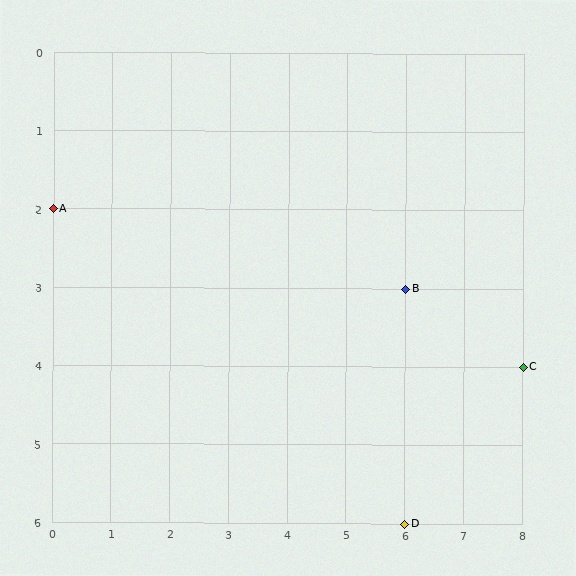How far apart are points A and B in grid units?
Points A and B are 6 columns and 1 row apart (about 6.1 grid units diagonally).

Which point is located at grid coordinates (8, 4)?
Point C is at (8, 4).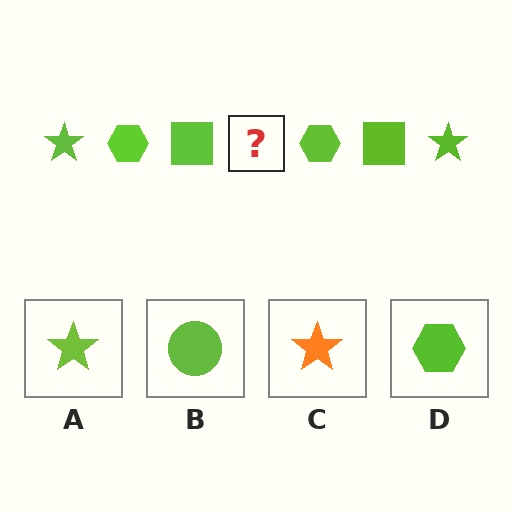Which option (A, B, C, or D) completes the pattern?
A.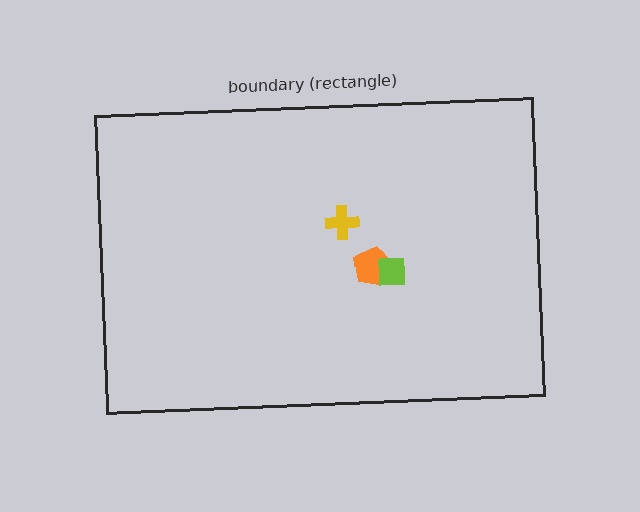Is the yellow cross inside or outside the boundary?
Inside.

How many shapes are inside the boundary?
3 inside, 0 outside.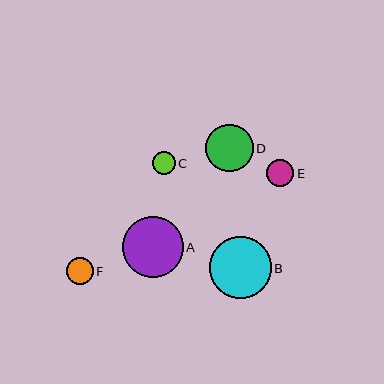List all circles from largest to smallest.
From largest to smallest: B, A, D, E, F, C.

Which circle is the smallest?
Circle C is the smallest with a size of approximately 23 pixels.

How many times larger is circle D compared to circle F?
Circle D is approximately 1.8 times the size of circle F.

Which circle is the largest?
Circle B is the largest with a size of approximately 62 pixels.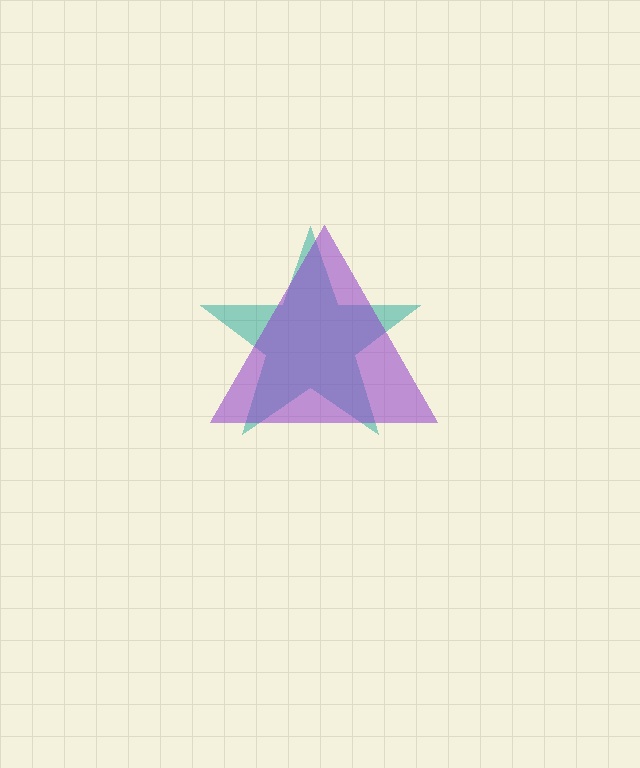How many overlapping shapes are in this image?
There are 2 overlapping shapes in the image.